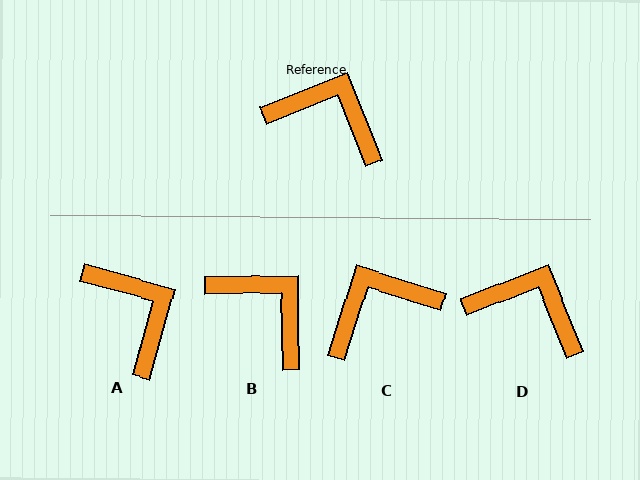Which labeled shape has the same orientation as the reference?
D.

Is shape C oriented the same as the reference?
No, it is off by about 51 degrees.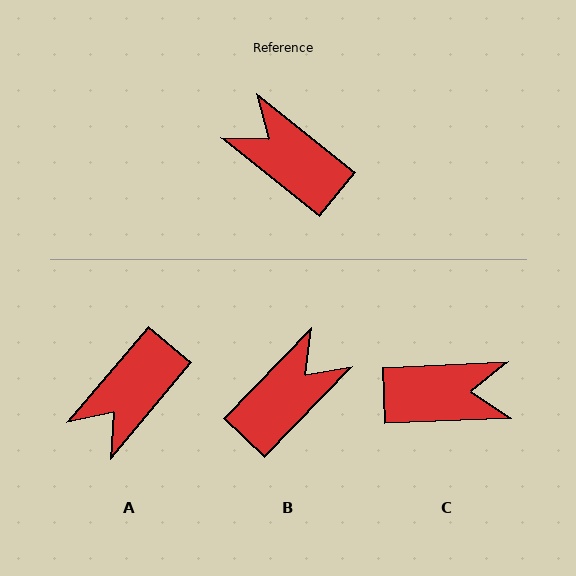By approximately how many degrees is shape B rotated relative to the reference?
Approximately 95 degrees clockwise.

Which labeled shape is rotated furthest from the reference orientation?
C, about 139 degrees away.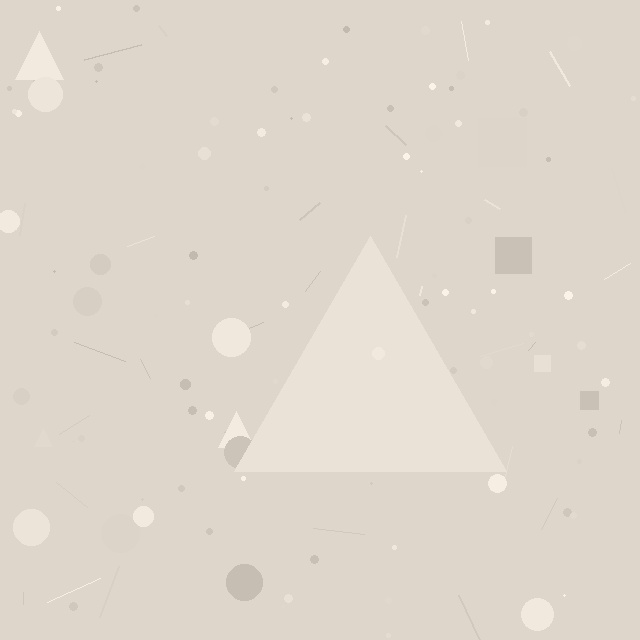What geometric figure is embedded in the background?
A triangle is embedded in the background.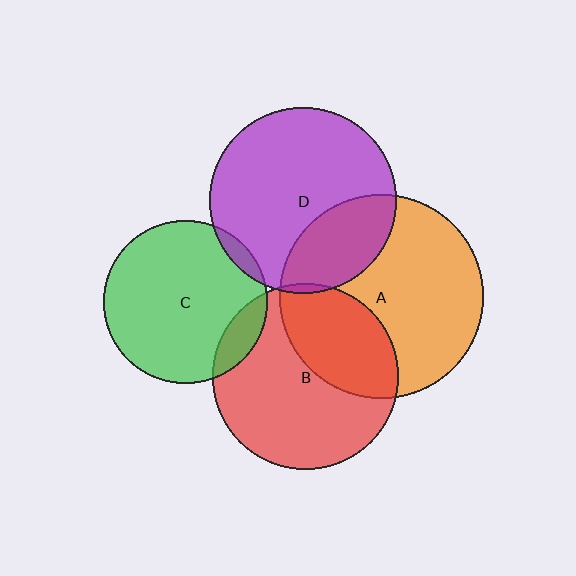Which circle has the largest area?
Circle A (orange).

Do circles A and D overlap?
Yes.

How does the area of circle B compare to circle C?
Approximately 1.3 times.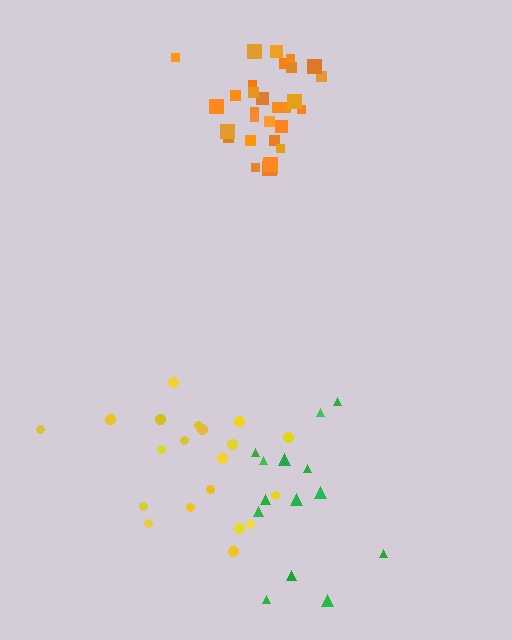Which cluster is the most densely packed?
Orange.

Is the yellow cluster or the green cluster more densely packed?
Yellow.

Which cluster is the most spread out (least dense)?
Green.